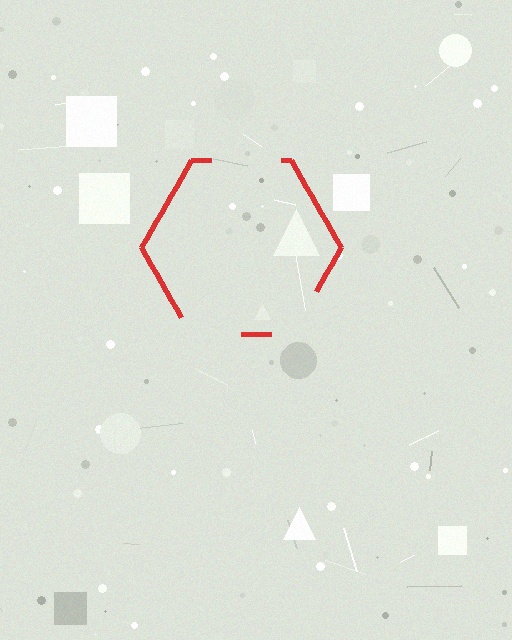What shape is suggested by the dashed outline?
The dashed outline suggests a hexagon.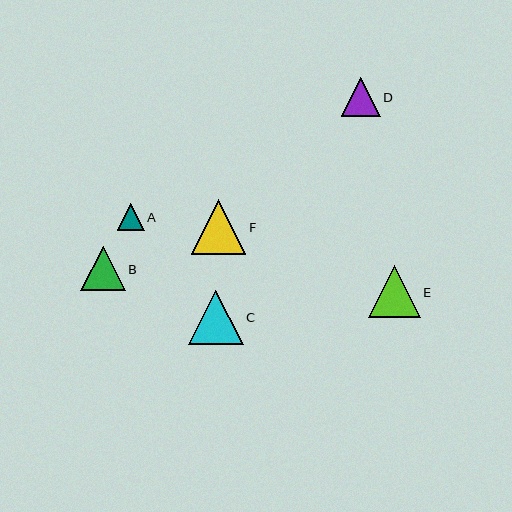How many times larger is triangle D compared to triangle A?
Triangle D is approximately 1.4 times the size of triangle A.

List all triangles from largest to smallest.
From largest to smallest: C, F, E, B, D, A.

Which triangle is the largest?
Triangle C is the largest with a size of approximately 55 pixels.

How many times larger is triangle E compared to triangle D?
Triangle E is approximately 1.3 times the size of triangle D.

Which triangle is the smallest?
Triangle A is the smallest with a size of approximately 27 pixels.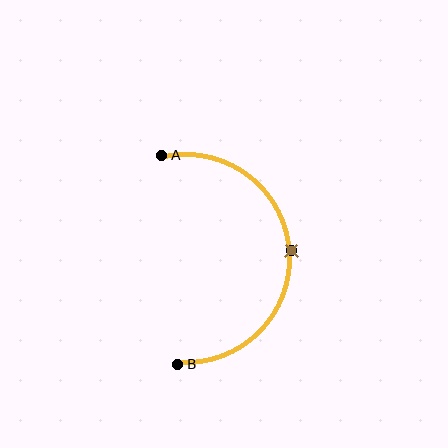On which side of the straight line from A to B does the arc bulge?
The arc bulges to the right of the straight line connecting A and B.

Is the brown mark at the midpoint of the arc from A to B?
Yes. The brown mark lies on the arc at equal arc-length from both A and B — it is the arc midpoint.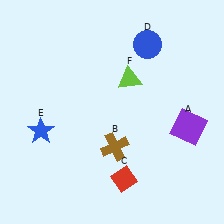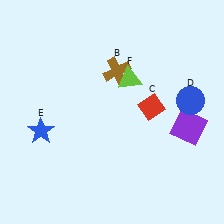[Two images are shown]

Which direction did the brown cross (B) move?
The brown cross (B) moved up.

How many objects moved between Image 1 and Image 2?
3 objects moved between the two images.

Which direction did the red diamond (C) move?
The red diamond (C) moved up.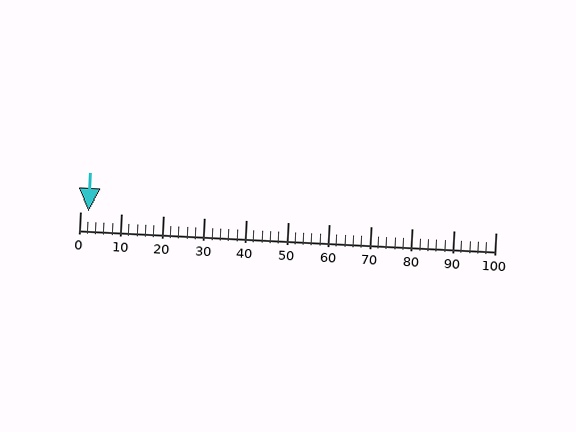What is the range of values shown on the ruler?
The ruler shows values from 0 to 100.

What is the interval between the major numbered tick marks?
The major tick marks are spaced 10 units apart.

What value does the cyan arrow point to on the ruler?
The cyan arrow points to approximately 2.